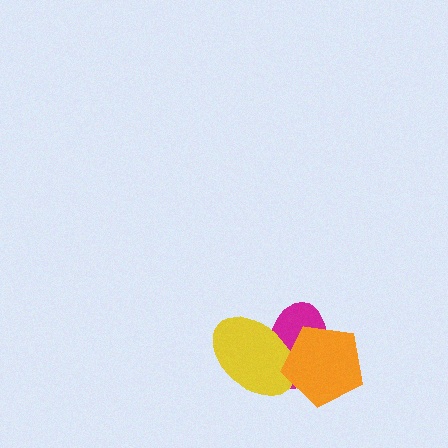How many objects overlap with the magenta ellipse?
2 objects overlap with the magenta ellipse.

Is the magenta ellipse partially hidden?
Yes, it is partially covered by another shape.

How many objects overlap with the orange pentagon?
2 objects overlap with the orange pentagon.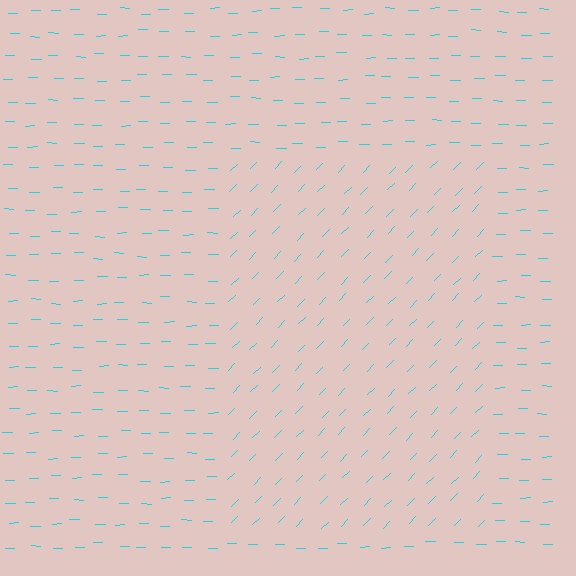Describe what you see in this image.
The image is filled with small cyan line segments. A rectangle region in the image has lines oriented differently from the surrounding lines, creating a visible texture boundary.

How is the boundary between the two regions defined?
The boundary is defined purely by a change in line orientation (approximately 45 degrees difference). All lines are the same color and thickness.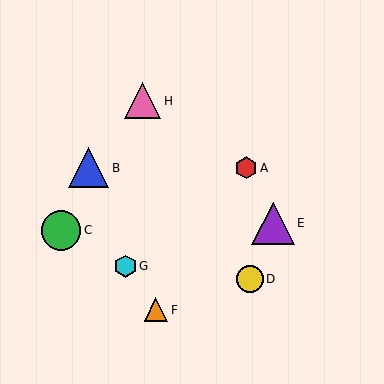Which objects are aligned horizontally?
Objects A, B are aligned horizontally.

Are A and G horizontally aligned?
No, A is at y≈168 and G is at y≈266.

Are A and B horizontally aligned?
Yes, both are at y≈168.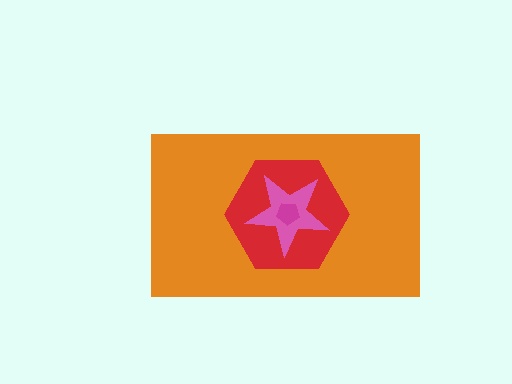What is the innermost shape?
The magenta pentagon.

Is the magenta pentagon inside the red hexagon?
Yes.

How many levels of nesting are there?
4.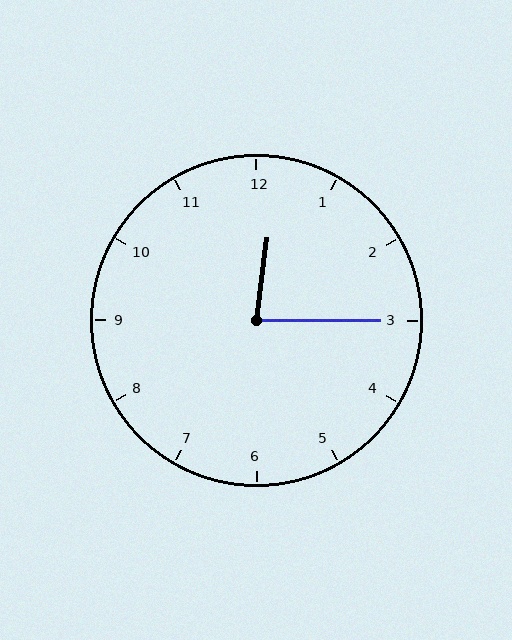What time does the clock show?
12:15.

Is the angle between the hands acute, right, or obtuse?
It is acute.